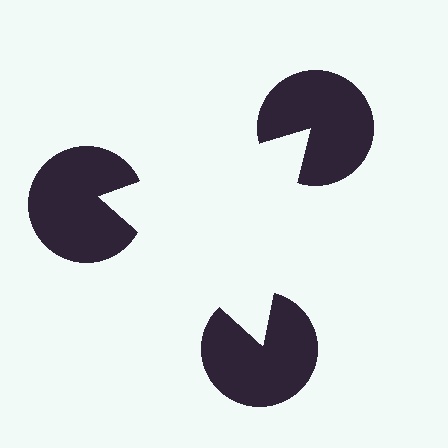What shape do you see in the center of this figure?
An illusory triangle — its edges are inferred from the aligned wedge cuts in the pac-man discs, not physically drawn.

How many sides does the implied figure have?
3 sides.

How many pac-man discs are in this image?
There are 3 — one at each vertex of the illusory triangle.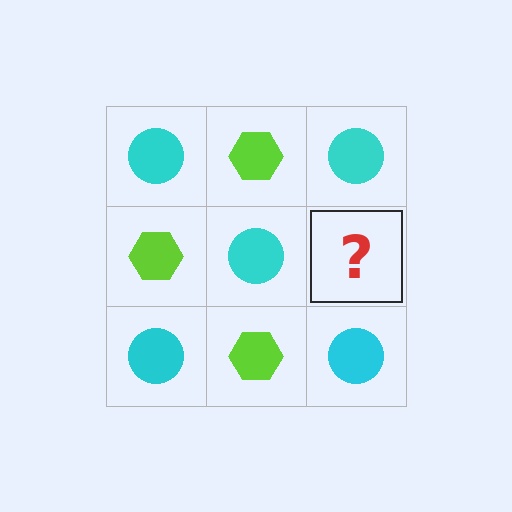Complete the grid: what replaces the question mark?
The question mark should be replaced with a lime hexagon.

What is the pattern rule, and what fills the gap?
The rule is that it alternates cyan circle and lime hexagon in a checkerboard pattern. The gap should be filled with a lime hexagon.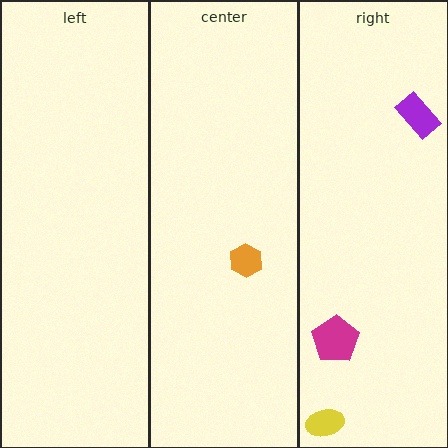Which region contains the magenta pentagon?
The right region.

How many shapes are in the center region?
1.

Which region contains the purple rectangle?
The right region.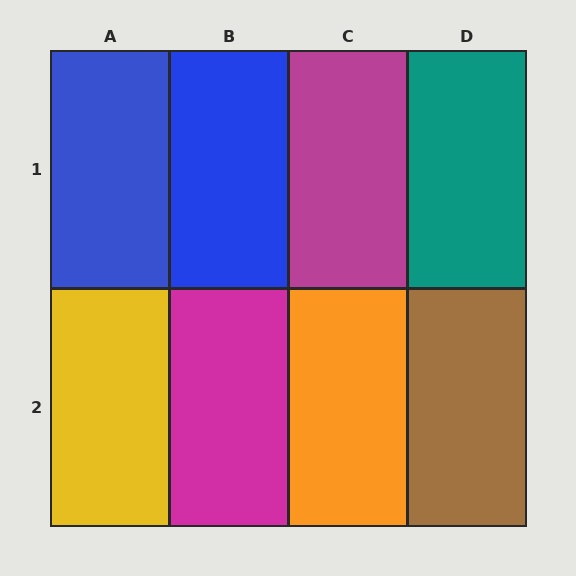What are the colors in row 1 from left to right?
Blue, blue, magenta, teal.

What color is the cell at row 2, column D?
Brown.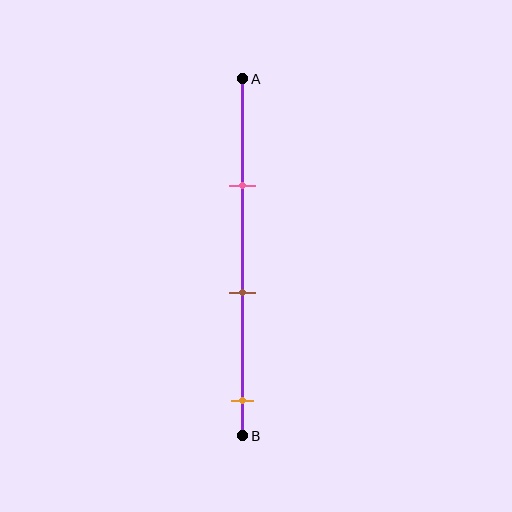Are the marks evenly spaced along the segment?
Yes, the marks are approximately evenly spaced.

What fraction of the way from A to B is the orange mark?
The orange mark is approximately 90% (0.9) of the way from A to B.